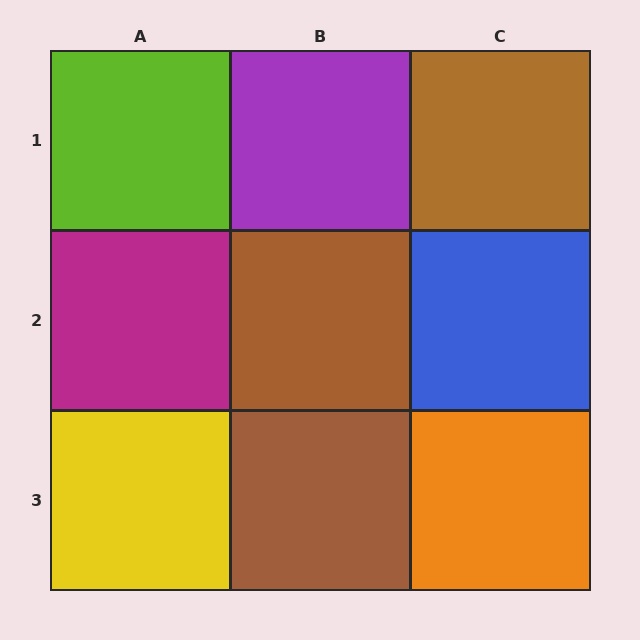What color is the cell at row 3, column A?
Yellow.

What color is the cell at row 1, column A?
Lime.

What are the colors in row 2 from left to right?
Magenta, brown, blue.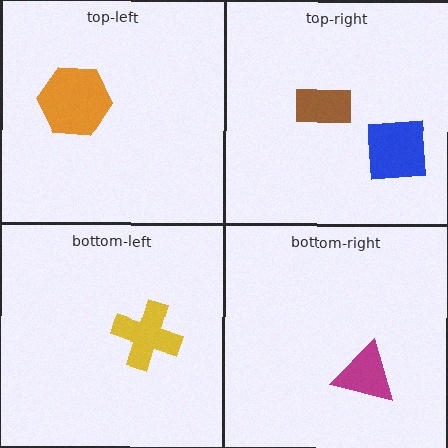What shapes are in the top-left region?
The orange hexagon.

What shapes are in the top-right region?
The blue square, the brown rectangle.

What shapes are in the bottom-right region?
The magenta triangle.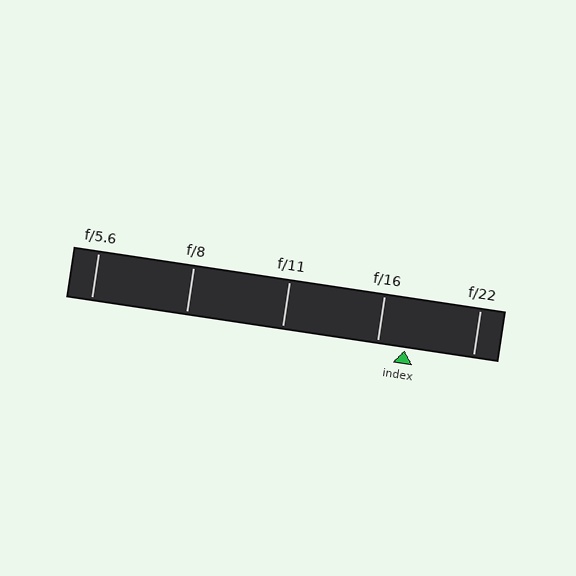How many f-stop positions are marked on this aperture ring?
There are 5 f-stop positions marked.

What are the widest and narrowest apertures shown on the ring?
The widest aperture shown is f/5.6 and the narrowest is f/22.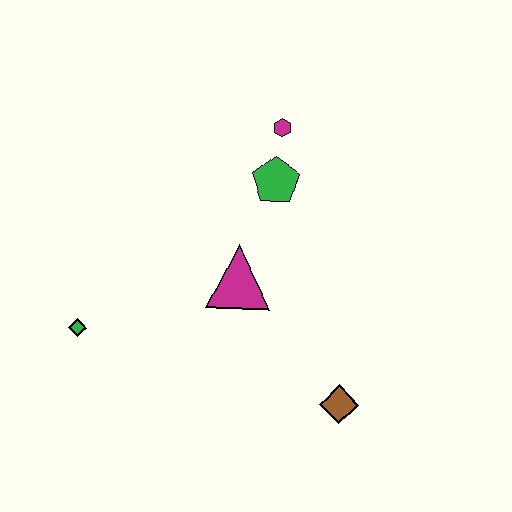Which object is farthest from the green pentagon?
The green diamond is farthest from the green pentagon.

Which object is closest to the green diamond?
The magenta triangle is closest to the green diamond.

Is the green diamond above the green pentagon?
No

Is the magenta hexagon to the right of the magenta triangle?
Yes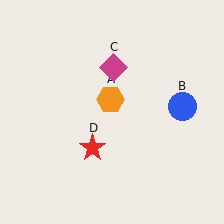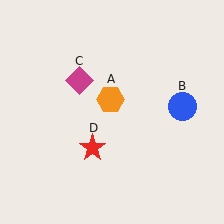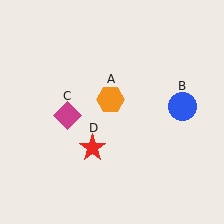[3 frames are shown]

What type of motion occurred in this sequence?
The magenta diamond (object C) rotated counterclockwise around the center of the scene.